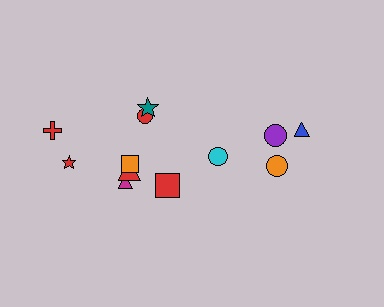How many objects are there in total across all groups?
There are 12 objects.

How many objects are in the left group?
There are 8 objects.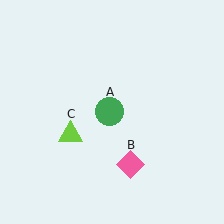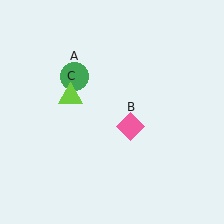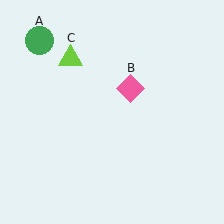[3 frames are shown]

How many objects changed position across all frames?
3 objects changed position: green circle (object A), pink diamond (object B), lime triangle (object C).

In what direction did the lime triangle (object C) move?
The lime triangle (object C) moved up.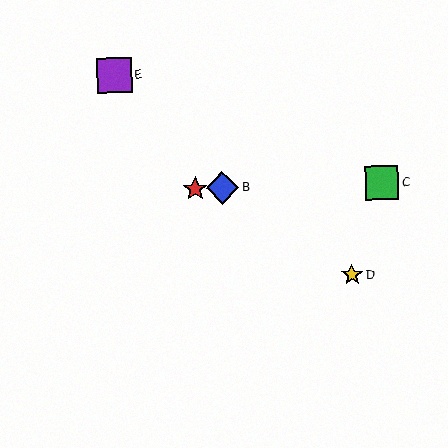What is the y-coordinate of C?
Object C is at y≈183.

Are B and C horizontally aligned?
Yes, both are at y≈188.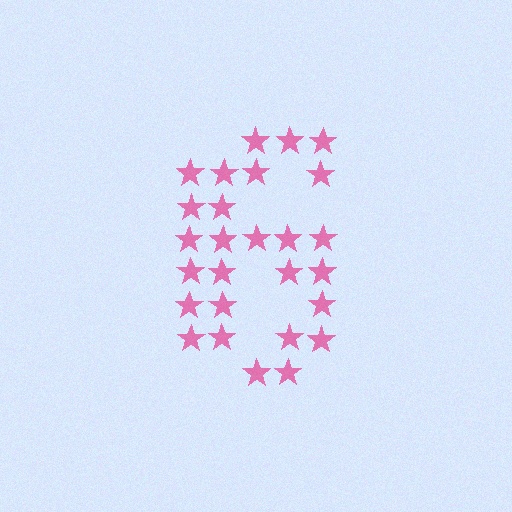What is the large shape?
The large shape is the digit 6.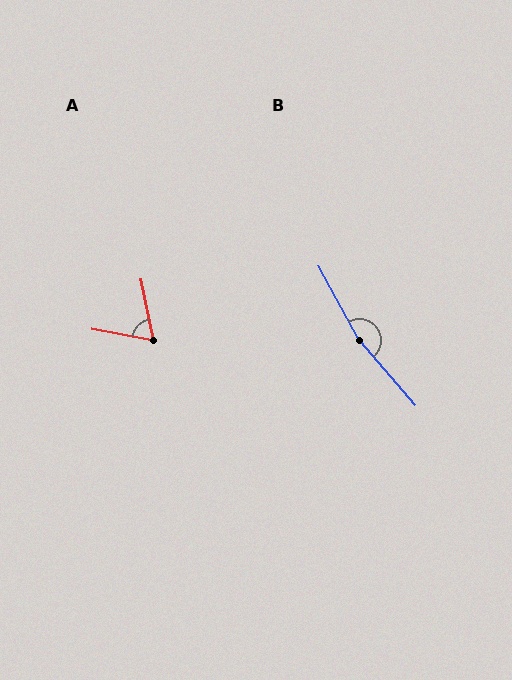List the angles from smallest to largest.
A (67°), B (168°).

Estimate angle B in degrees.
Approximately 168 degrees.